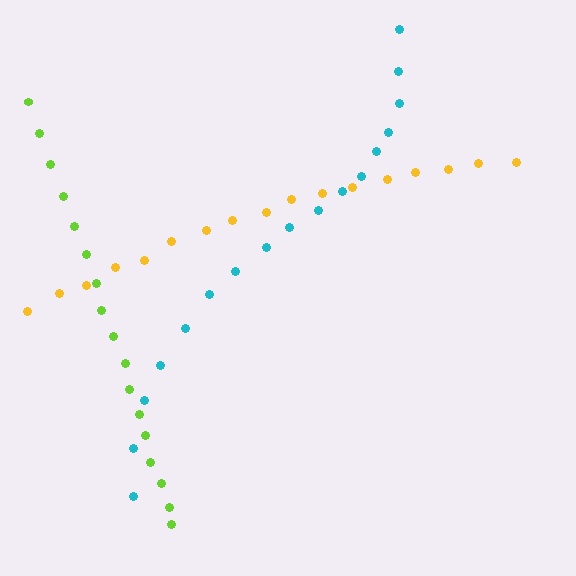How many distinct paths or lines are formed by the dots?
There are 3 distinct paths.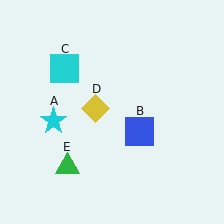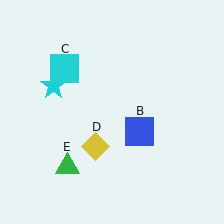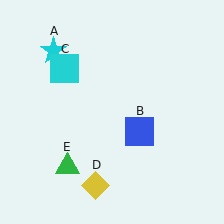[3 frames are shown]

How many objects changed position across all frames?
2 objects changed position: cyan star (object A), yellow diamond (object D).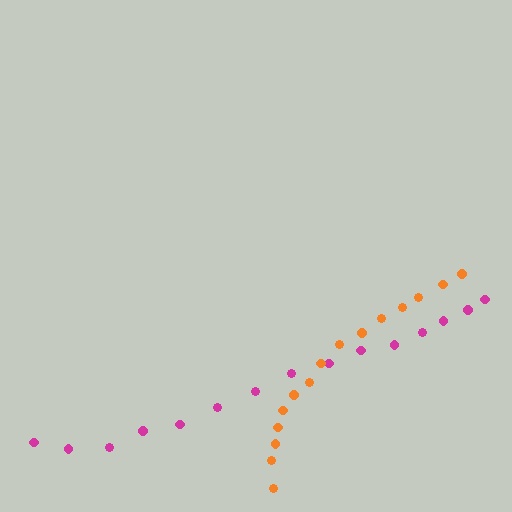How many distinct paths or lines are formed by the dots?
There are 2 distinct paths.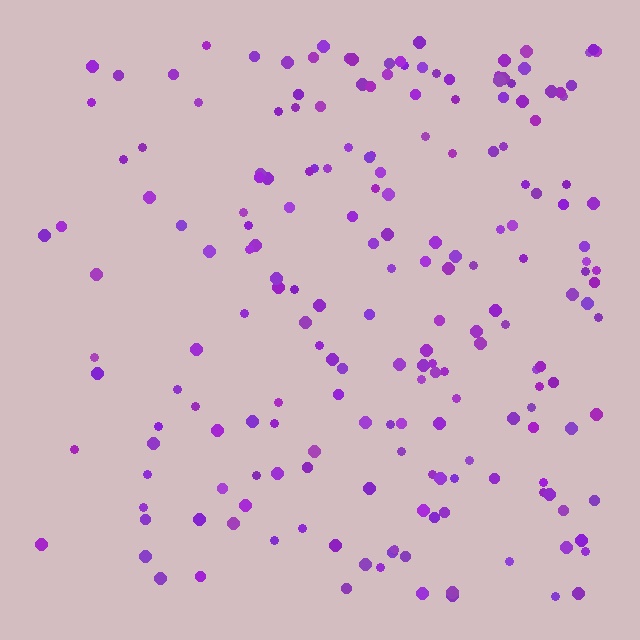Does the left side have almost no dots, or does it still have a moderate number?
Still a moderate number, just noticeably fewer than the right.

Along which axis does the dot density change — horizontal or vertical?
Horizontal.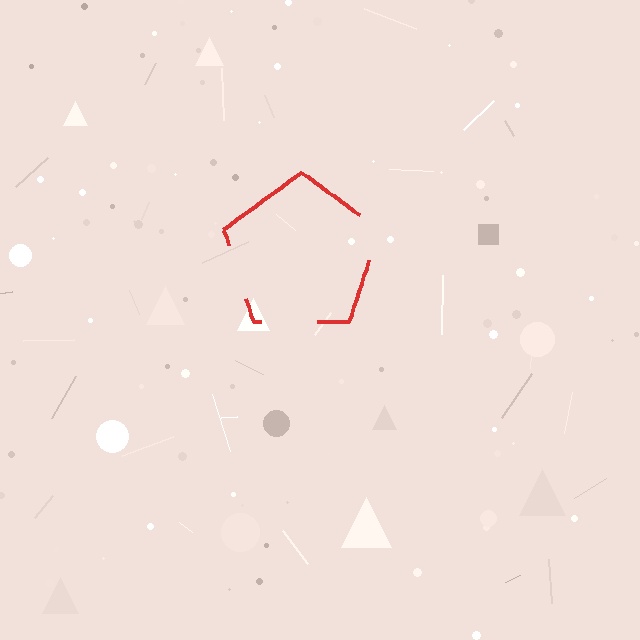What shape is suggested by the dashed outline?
The dashed outline suggests a pentagon.